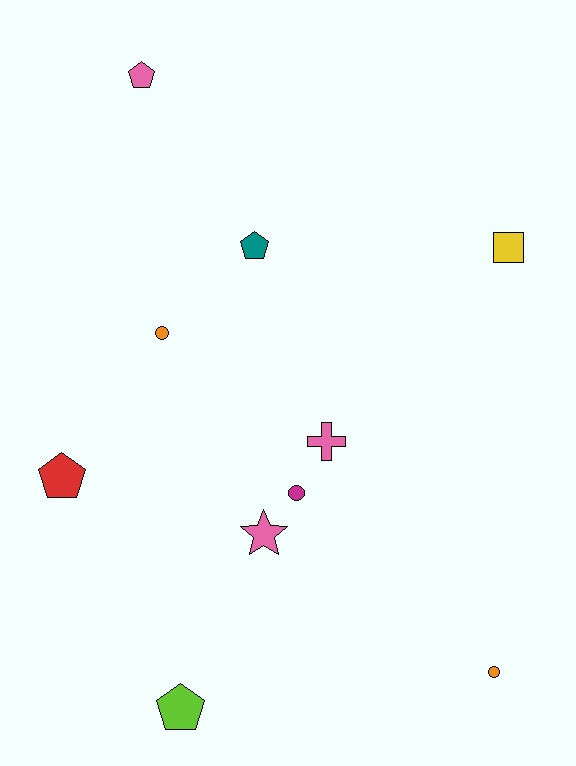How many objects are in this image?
There are 10 objects.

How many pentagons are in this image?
There are 4 pentagons.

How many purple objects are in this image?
There are no purple objects.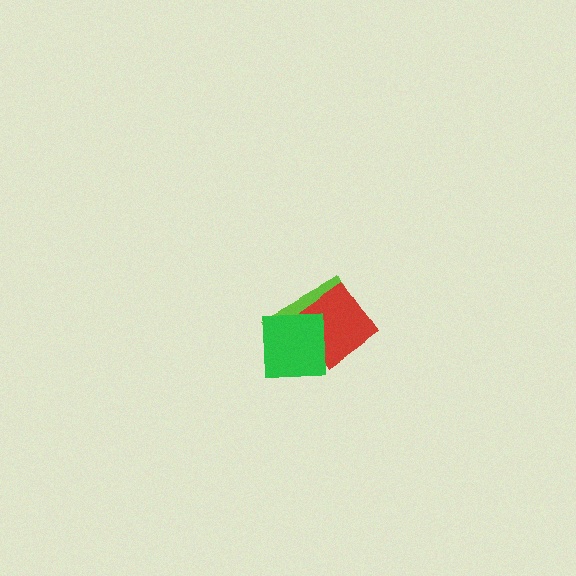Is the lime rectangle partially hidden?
Yes, it is partially covered by another shape.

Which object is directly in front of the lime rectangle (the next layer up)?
The red diamond is directly in front of the lime rectangle.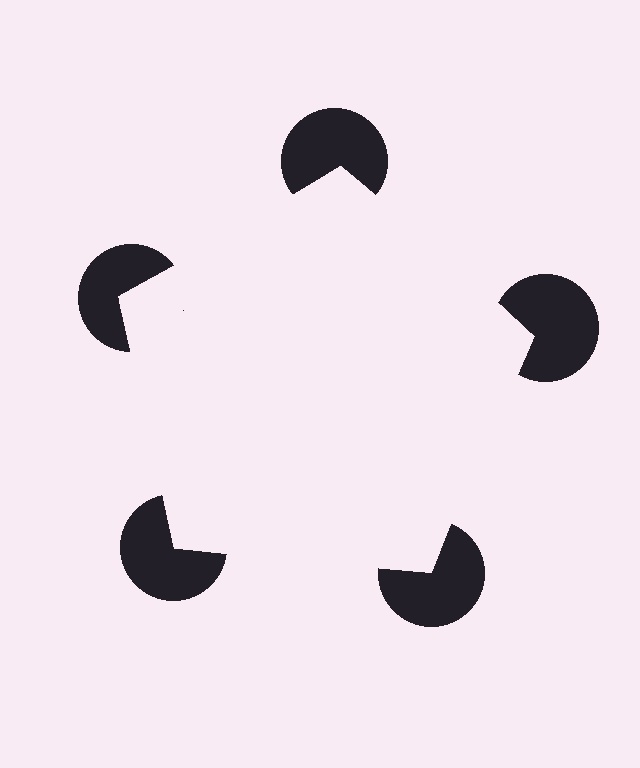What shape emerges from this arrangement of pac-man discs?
An illusory pentagon — its edges are inferred from the aligned wedge cuts in the pac-man discs, not physically drawn.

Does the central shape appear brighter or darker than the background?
It typically appears slightly brighter than the background, even though no actual brightness change is drawn.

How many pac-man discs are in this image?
There are 5 — one at each vertex of the illusory pentagon.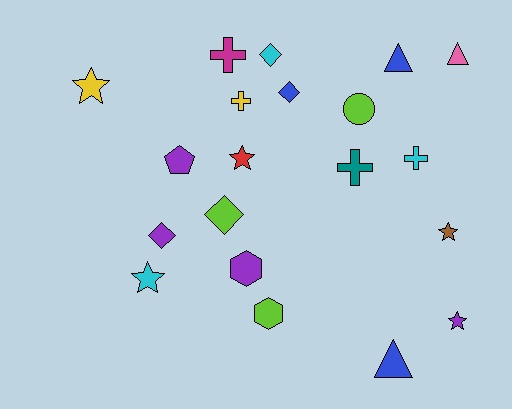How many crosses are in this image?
There are 4 crosses.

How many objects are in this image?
There are 20 objects.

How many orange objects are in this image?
There are no orange objects.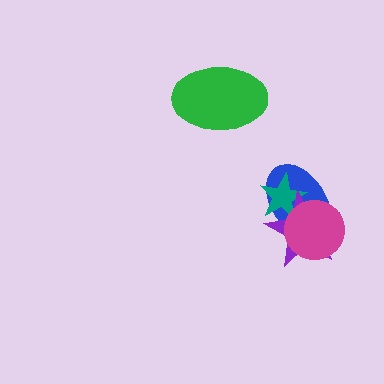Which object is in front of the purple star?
The magenta circle is in front of the purple star.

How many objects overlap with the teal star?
3 objects overlap with the teal star.